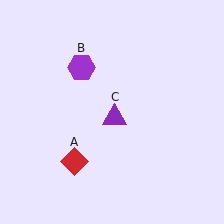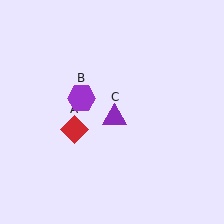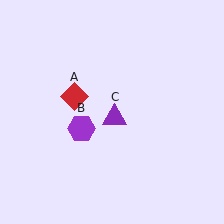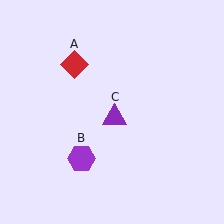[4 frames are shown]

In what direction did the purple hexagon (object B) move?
The purple hexagon (object B) moved down.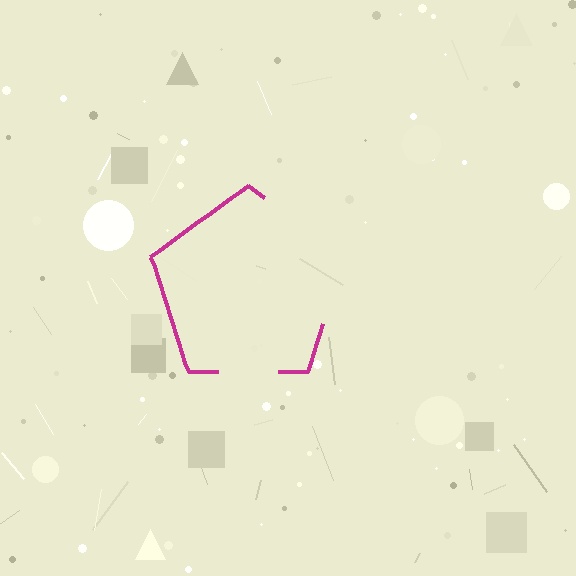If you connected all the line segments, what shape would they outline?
They would outline a pentagon.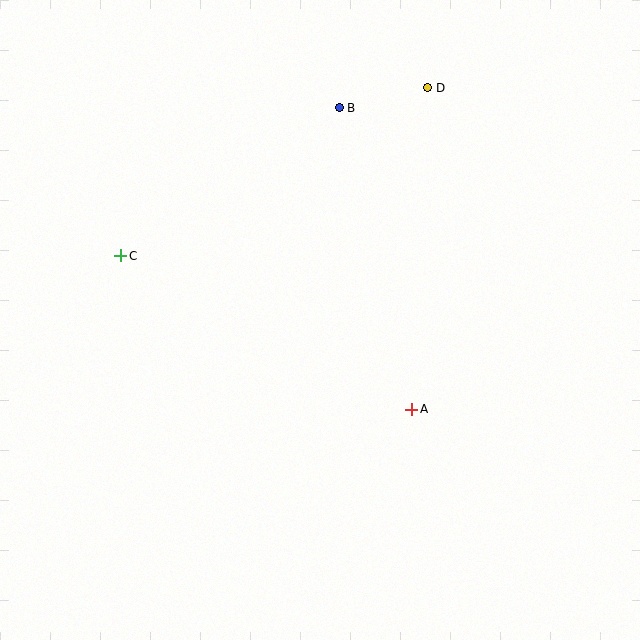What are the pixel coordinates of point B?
Point B is at (339, 108).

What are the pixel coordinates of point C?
Point C is at (121, 256).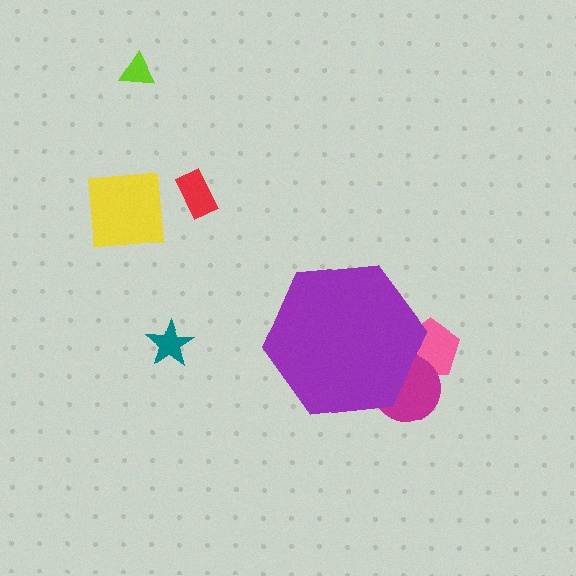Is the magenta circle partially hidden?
Yes, the magenta circle is partially hidden behind the purple hexagon.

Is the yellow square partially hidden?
No, the yellow square is fully visible.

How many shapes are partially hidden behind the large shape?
2 shapes are partially hidden.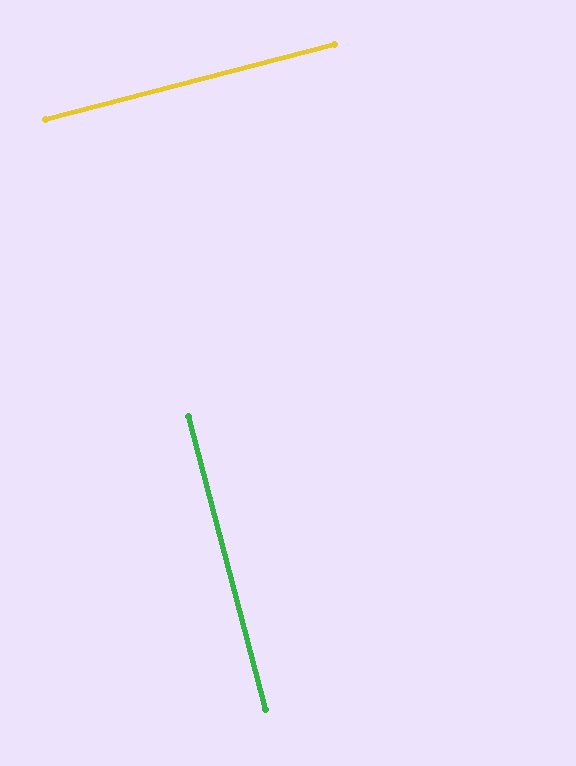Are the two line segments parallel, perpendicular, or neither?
Perpendicular — they meet at approximately 90°.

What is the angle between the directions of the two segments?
Approximately 90 degrees.